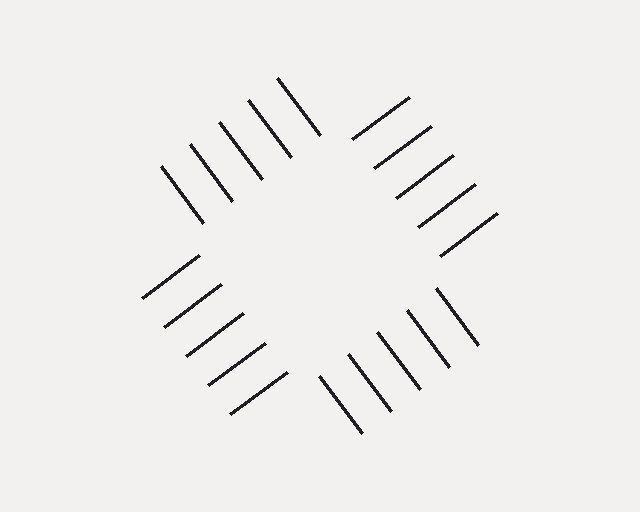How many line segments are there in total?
20 — 5 along each of the 4 edges.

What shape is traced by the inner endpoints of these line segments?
An illusory square — the line segments terminate on its edges but no continuous stroke is drawn.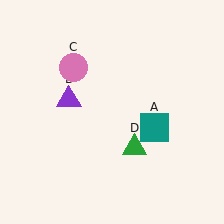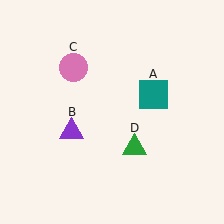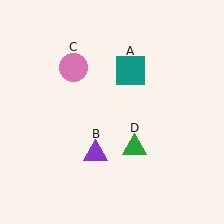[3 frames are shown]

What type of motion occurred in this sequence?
The teal square (object A), purple triangle (object B) rotated counterclockwise around the center of the scene.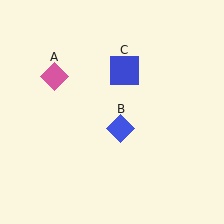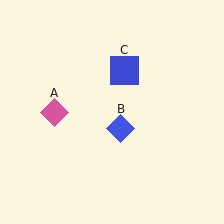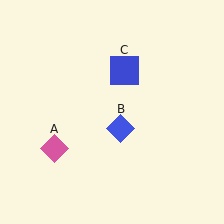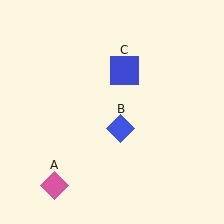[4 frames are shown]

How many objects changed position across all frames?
1 object changed position: pink diamond (object A).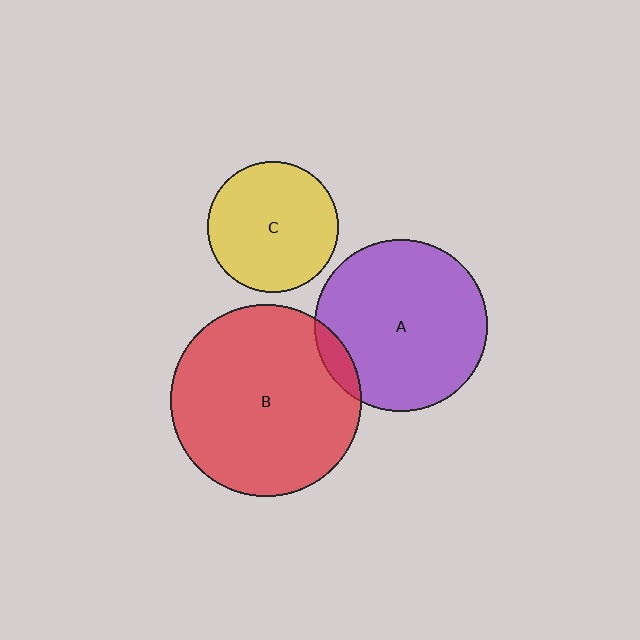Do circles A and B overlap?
Yes.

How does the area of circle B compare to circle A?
Approximately 1.2 times.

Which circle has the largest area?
Circle B (red).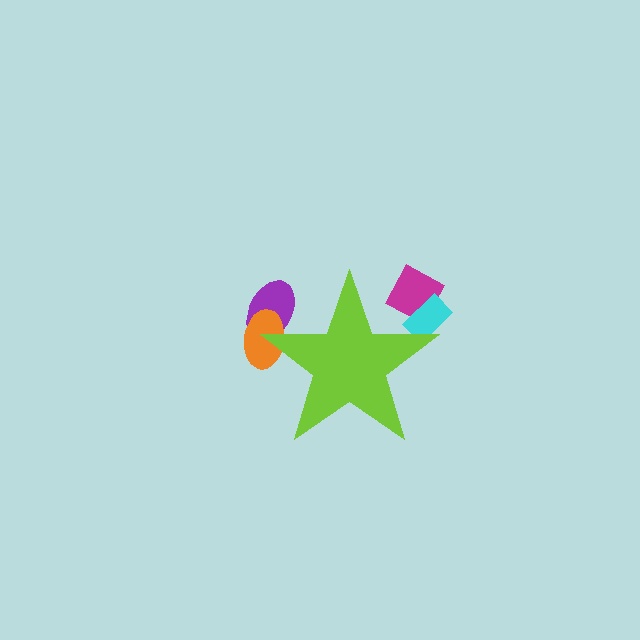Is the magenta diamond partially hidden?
Yes, the magenta diamond is partially hidden behind the lime star.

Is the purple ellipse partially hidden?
Yes, the purple ellipse is partially hidden behind the lime star.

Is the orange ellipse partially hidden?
Yes, the orange ellipse is partially hidden behind the lime star.